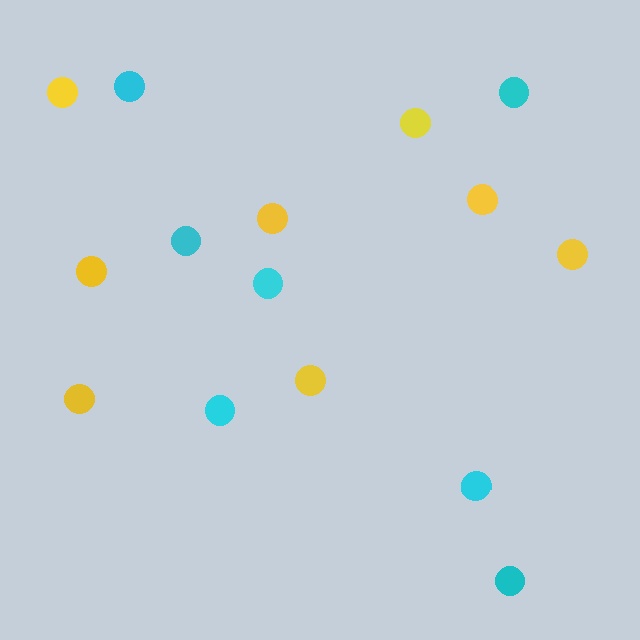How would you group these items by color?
There are 2 groups: one group of cyan circles (7) and one group of yellow circles (8).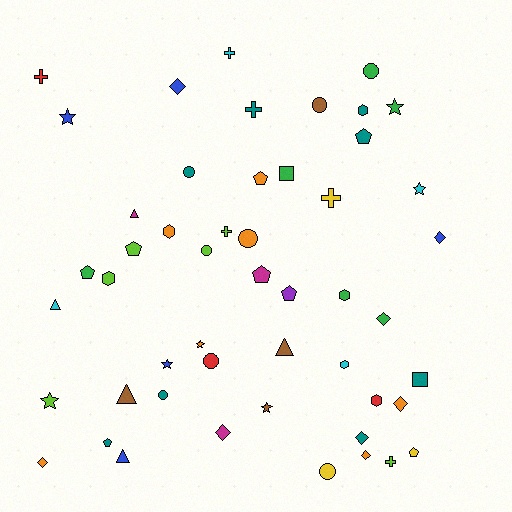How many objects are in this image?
There are 50 objects.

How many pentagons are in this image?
There are 8 pentagons.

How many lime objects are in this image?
There are 6 lime objects.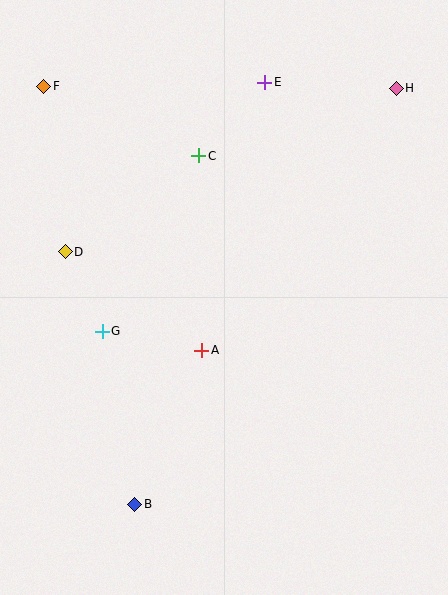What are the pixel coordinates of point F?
Point F is at (44, 86).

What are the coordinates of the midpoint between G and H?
The midpoint between G and H is at (249, 210).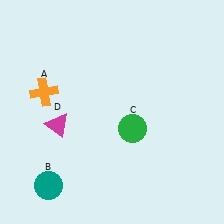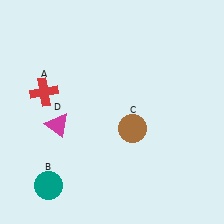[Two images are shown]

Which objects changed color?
A changed from orange to red. C changed from green to brown.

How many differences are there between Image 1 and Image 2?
There are 2 differences between the two images.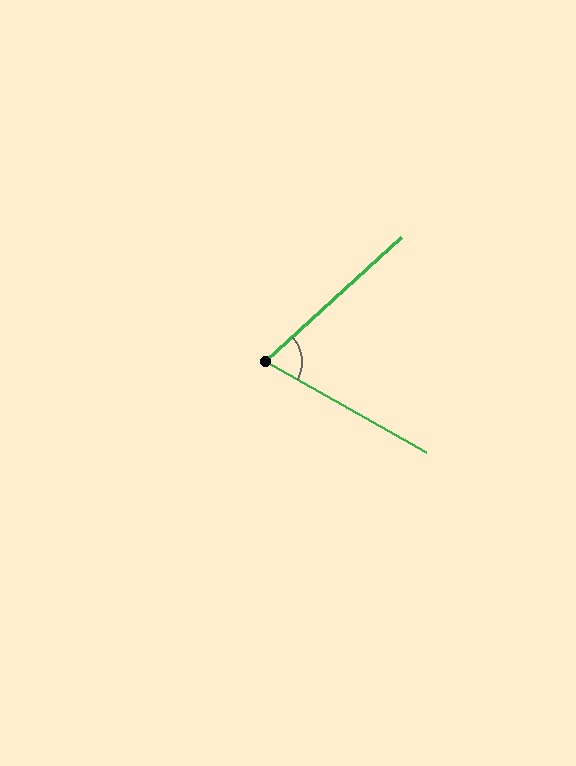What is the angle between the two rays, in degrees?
Approximately 72 degrees.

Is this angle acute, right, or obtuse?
It is acute.